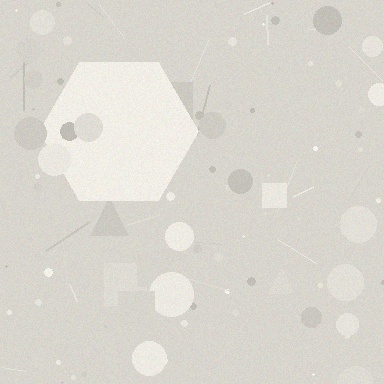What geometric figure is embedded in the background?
A hexagon is embedded in the background.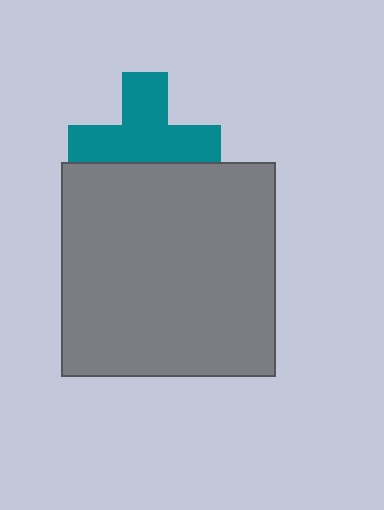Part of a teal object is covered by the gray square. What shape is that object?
It is a cross.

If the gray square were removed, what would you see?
You would see the complete teal cross.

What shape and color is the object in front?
The object in front is a gray square.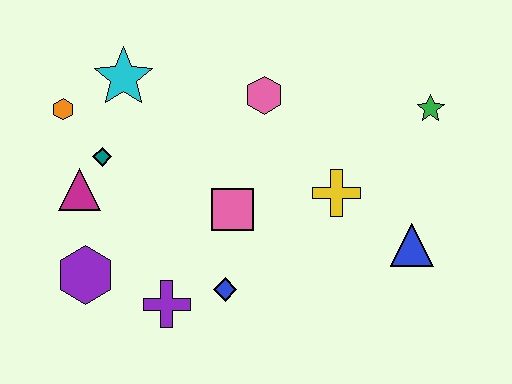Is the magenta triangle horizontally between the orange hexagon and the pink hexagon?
Yes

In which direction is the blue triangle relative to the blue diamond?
The blue triangle is to the right of the blue diamond.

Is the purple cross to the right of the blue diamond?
No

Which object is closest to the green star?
The yellow cross is closest to the green star.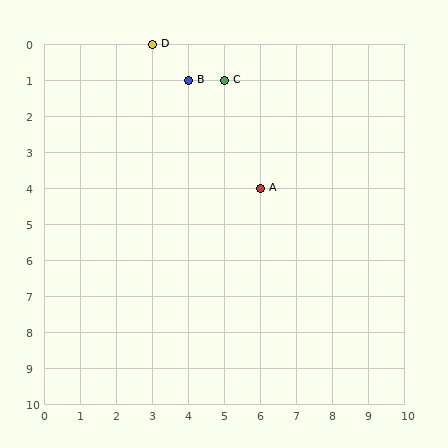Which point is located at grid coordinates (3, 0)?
Point D is at (3, 0).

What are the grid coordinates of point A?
Point A is at grid coordinates (6, 4).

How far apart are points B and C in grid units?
Points B and C are 1 column apart.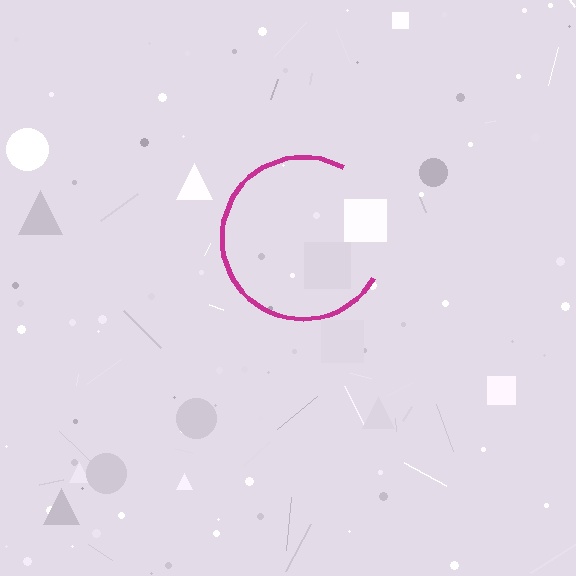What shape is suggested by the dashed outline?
The dashed outline suggests a circle.